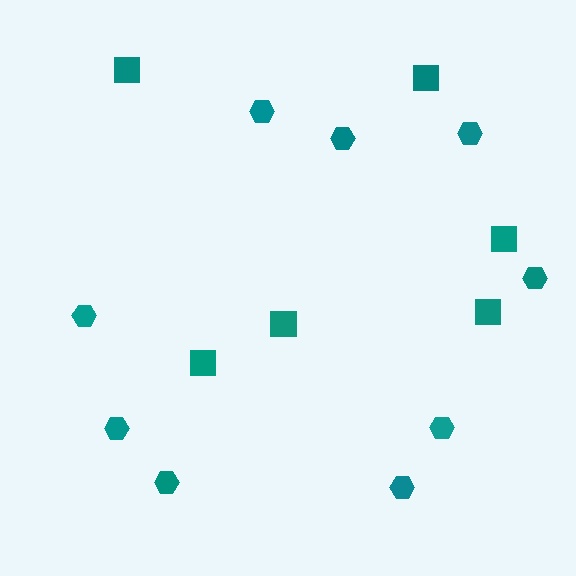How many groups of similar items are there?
There are 2 groups: one group of hexagons (9) and one group of squares (6).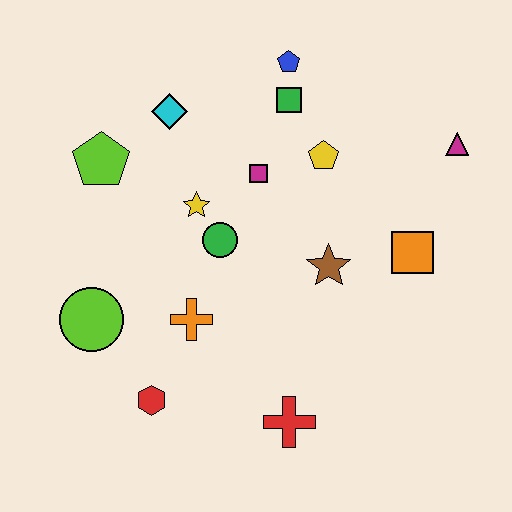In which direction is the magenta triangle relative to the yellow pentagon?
The magenta triangle is to the right of the yellow pentagon.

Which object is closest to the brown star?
The orange square is closest to the brown star.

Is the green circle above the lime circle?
Yes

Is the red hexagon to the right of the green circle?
No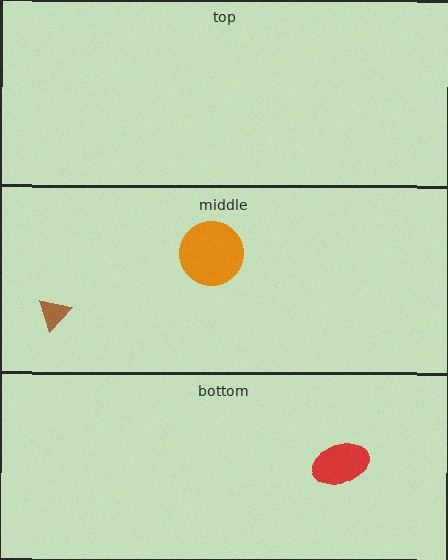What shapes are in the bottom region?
The red ellipse.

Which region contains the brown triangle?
The middle region.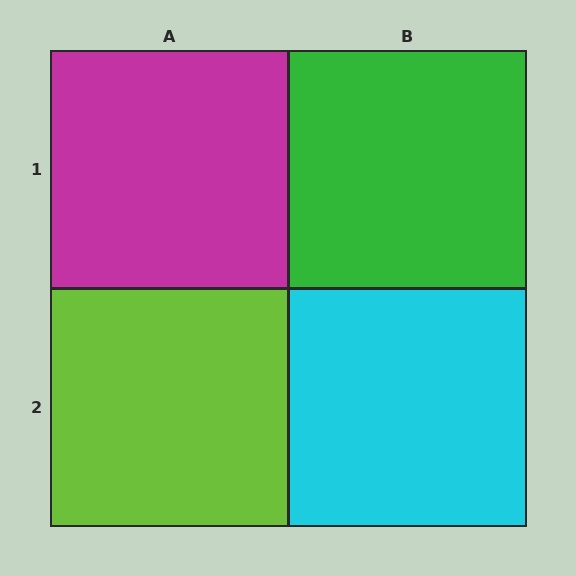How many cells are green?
1 cell is green.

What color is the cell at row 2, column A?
Lime.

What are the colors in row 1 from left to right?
Magenta, green.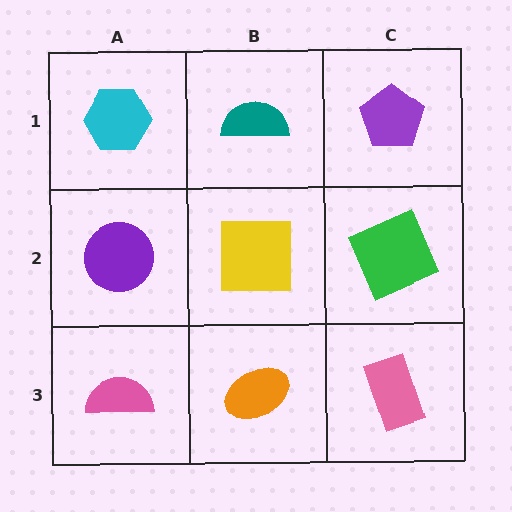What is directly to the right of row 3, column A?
An orange ellipse.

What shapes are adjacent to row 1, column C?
A green square (row 2, column C), a teal semicircle (row 1, column B).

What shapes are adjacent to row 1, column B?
A yellow square (row 2, column B), a cyan hexagon (row 1, column A), a purple pentagon (row 1, column C).